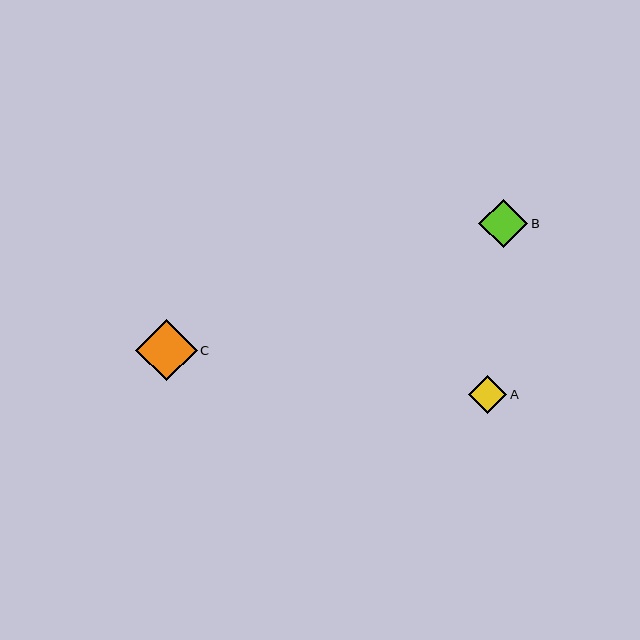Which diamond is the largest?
Diamond C is the largest with a size of approximately 61 pixels.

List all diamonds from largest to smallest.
From largest to smallest: C, B, A.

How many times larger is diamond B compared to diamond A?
Diamond B is approximately 1.3 times the size of diamond A.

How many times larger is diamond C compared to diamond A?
Diamond C is approximately 1.6 times the size of diamond A.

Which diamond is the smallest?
Diamond A is the smallest with a size of approximately 38 pixels.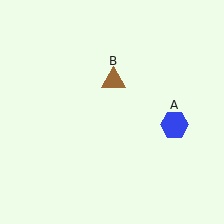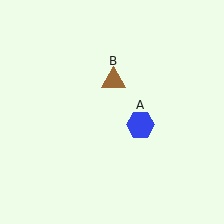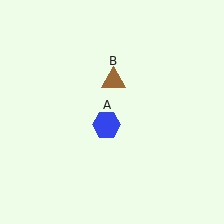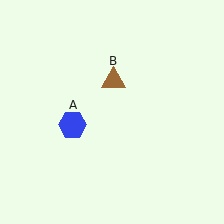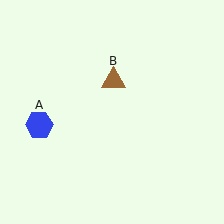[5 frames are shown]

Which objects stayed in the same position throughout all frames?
Brown triangle (object B) remained stationary.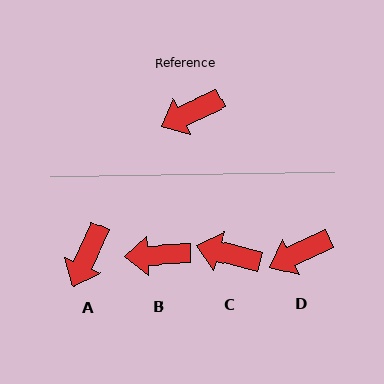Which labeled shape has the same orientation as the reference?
D.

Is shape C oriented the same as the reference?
No, it is off by about 41 degrees.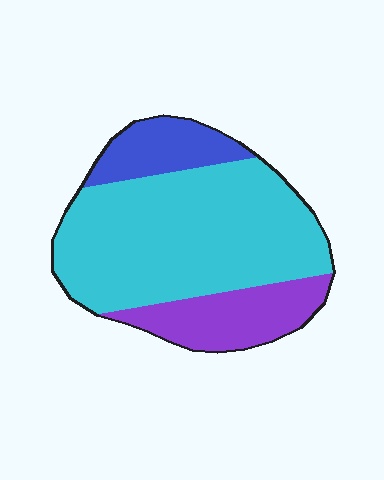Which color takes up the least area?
Blue, at roughly 15%.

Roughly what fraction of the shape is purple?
Purple covers 20% of the shape.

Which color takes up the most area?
Cyan, at roughly 65%.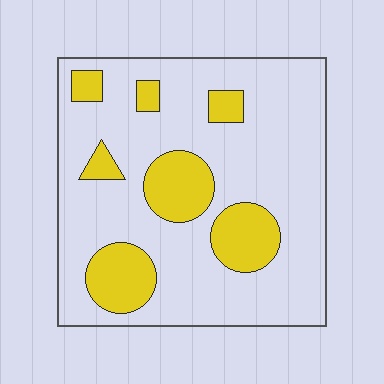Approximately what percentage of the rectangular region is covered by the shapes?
Approximately 20%.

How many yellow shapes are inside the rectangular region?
7.